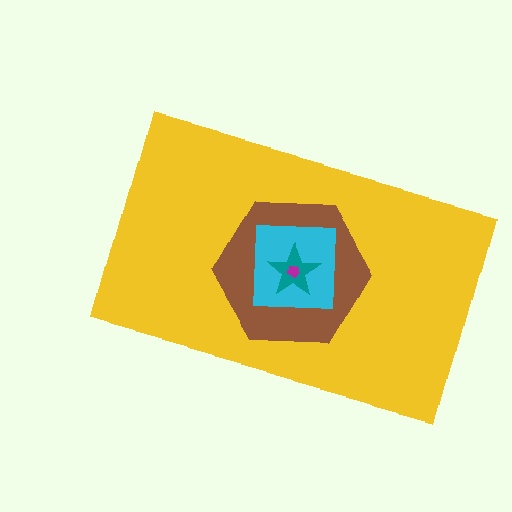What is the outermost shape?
The yellow rectangle.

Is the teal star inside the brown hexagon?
Yes.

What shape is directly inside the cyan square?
The teal star.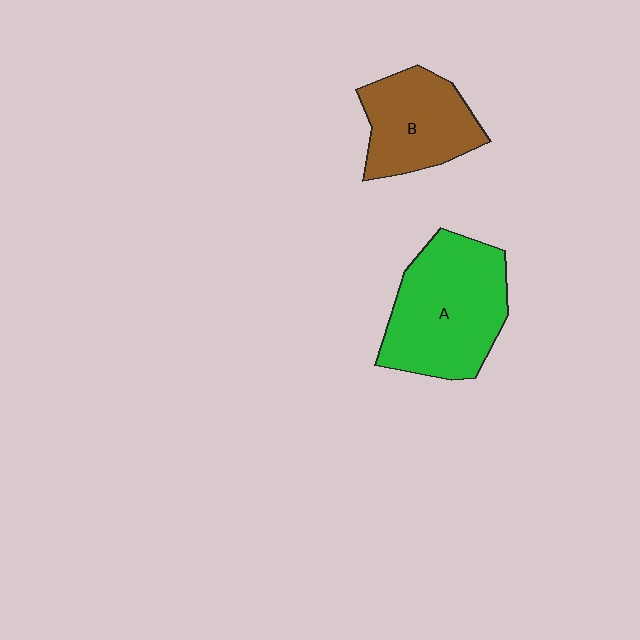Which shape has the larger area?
Shape A (green).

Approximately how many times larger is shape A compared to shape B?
Approximately 1.4 times.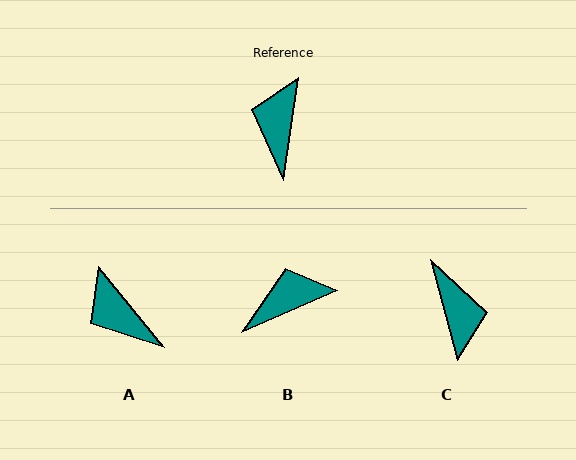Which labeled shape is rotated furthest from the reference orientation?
C, about 157 degrees away.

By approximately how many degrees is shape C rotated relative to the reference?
Approximately 157 degrees clockwise.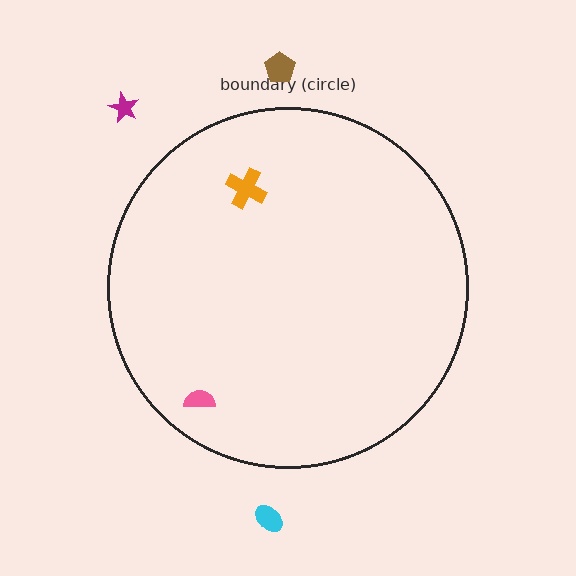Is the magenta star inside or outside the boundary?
Outside.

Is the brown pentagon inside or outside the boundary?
Outside.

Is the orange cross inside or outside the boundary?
Inside.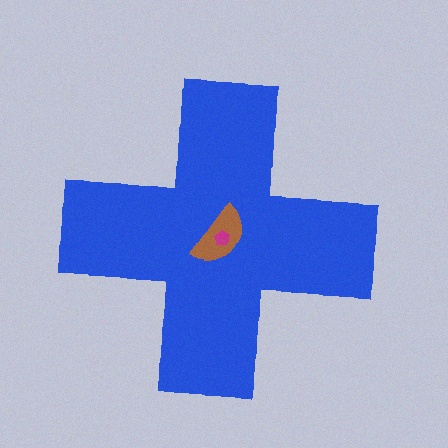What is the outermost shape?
The blue cross.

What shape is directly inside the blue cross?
The brown semicircle.